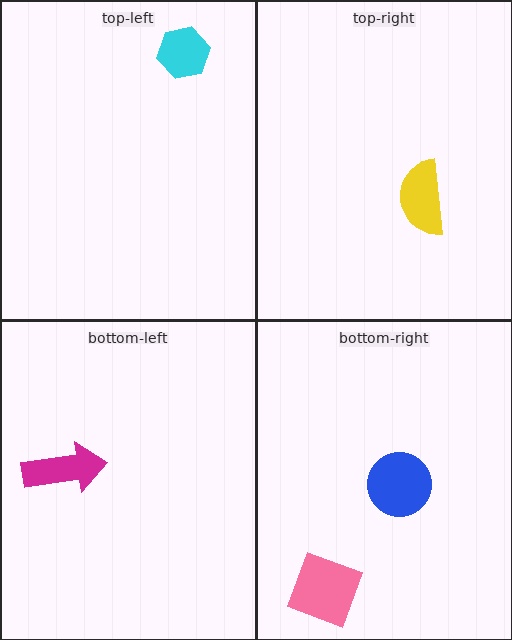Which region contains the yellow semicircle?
The top-right region.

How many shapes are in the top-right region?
1.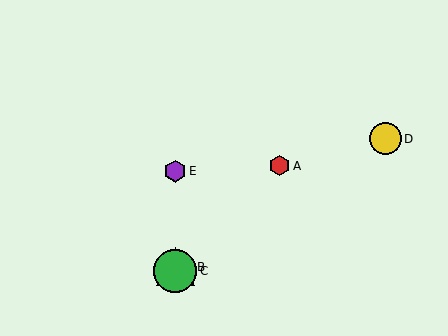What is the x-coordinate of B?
Object B is at x≈175.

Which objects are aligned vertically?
Objects B, C, E are aligned vertically.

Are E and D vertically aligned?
No, E is at x≈175 and D is at x≈385.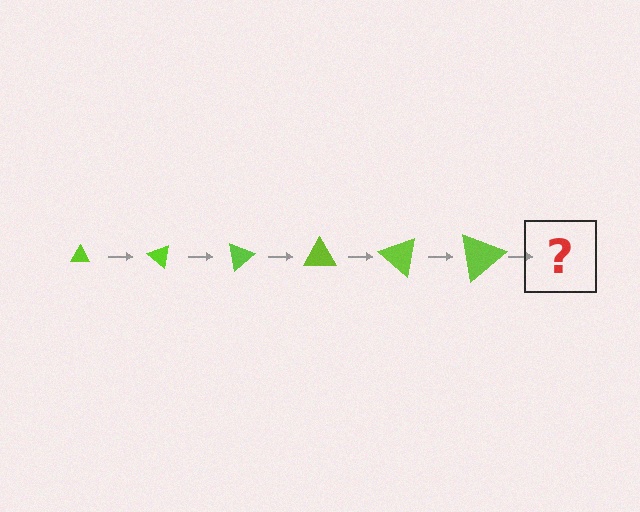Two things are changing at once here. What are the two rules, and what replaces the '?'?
The two rules are that the triangle grows larger each step and it rotates 40 degrees each step. The '?' should be a triangle, larger than the previous one and rotated 240 degrees from the start.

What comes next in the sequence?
The next element should be a triangle, larger than the previous one and rotated 240 degrees from the start.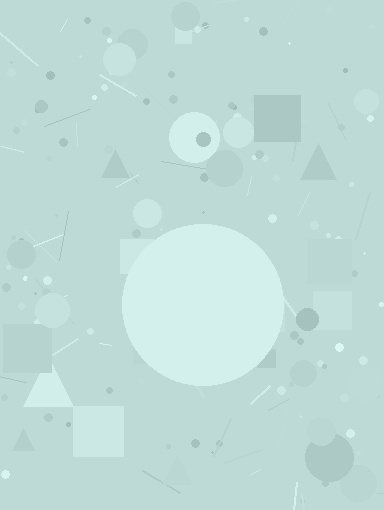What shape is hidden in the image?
A circle is hidden in the image.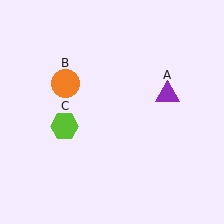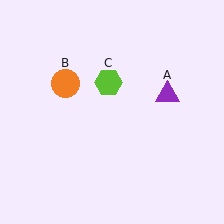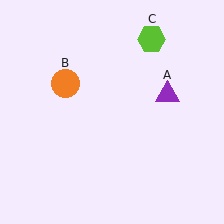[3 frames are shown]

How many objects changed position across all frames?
1 object changed position: lime hexagon (object C).